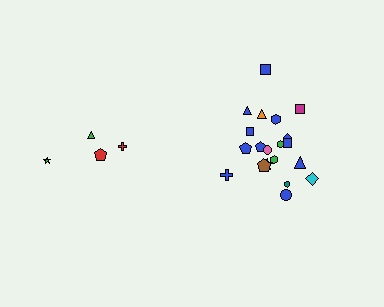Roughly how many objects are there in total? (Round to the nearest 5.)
Roughly 25 objects in total.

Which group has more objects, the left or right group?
The right group.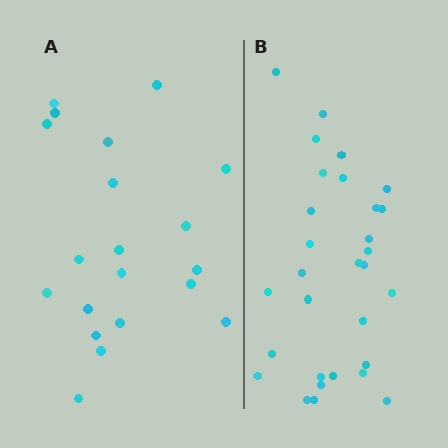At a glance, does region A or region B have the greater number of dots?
Region B (the right region) has more dots.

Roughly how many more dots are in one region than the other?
Region B has roughly 10 or so more dots than region A.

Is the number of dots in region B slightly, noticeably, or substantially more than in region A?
Region B has substantially more. The ratio is roughly 1.5 to 1.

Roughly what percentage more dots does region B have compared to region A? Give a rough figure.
About 50% more.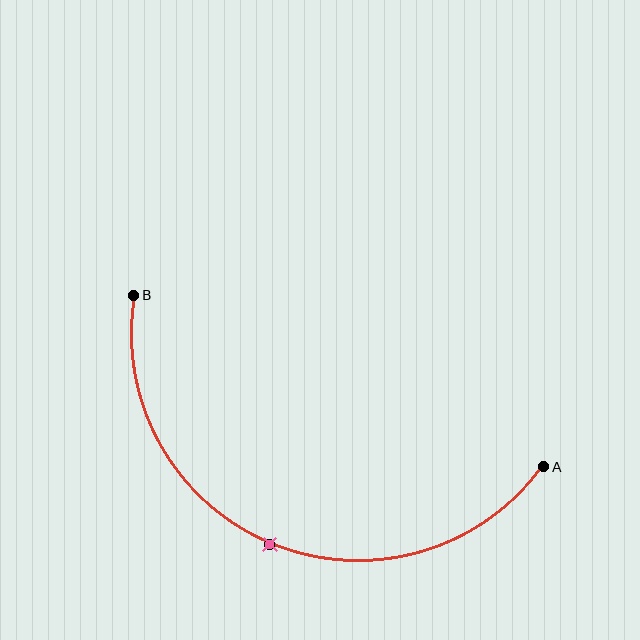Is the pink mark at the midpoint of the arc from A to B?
Yes. The pink mark lies on the arc at equal arc-length from both A and B — it is the arc midpoint.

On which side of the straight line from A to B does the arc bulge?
The arc bulges below the straight line connecting A and B.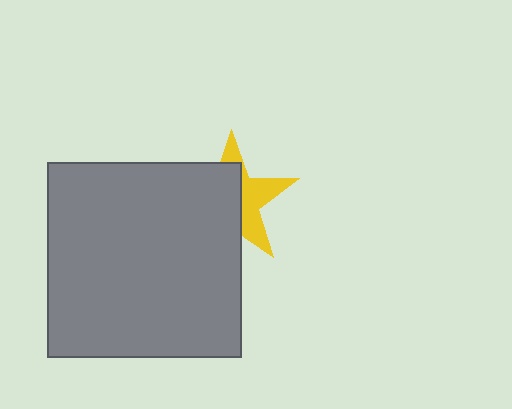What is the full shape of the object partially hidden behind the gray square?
The partially hidden object is a yellow star.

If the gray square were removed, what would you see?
You would see the complete yellow star.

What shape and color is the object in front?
The object in front is a gray square.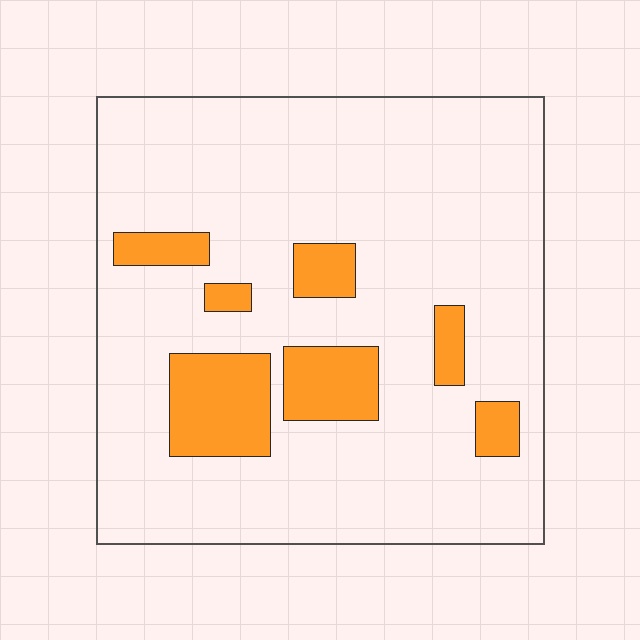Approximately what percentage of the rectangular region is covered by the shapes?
Approximately 15%.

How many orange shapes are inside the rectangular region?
7.